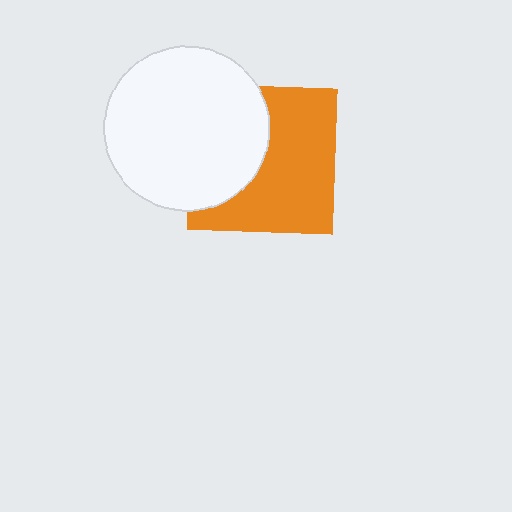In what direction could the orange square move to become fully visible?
The orange square could move right. That would shift it out from behind the white circle entirely.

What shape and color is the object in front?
The object in front is a white circle.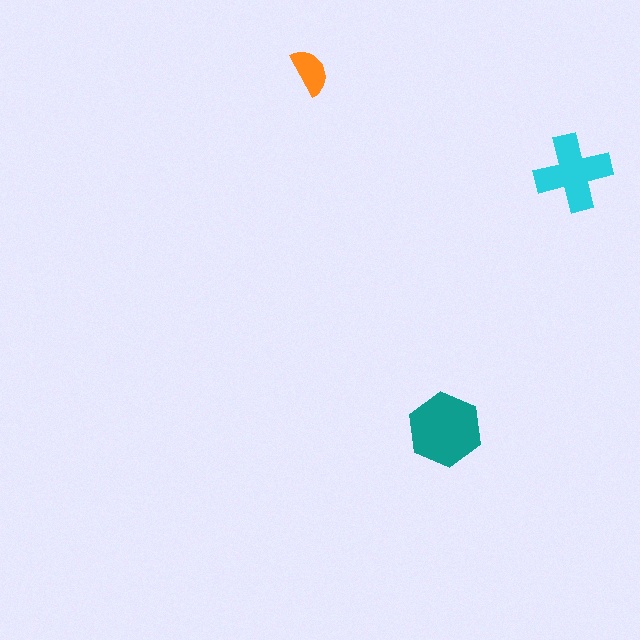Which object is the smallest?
The orange semicircle.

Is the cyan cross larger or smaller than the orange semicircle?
Larger.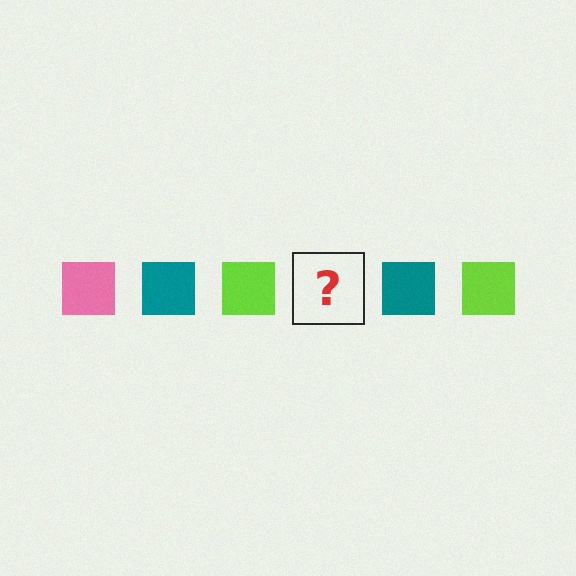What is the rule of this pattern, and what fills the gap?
The rule is that the pattern cycles through pink, teal, lime squares. The gap should be filled with a pink square.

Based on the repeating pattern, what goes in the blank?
The blank should be a pink square.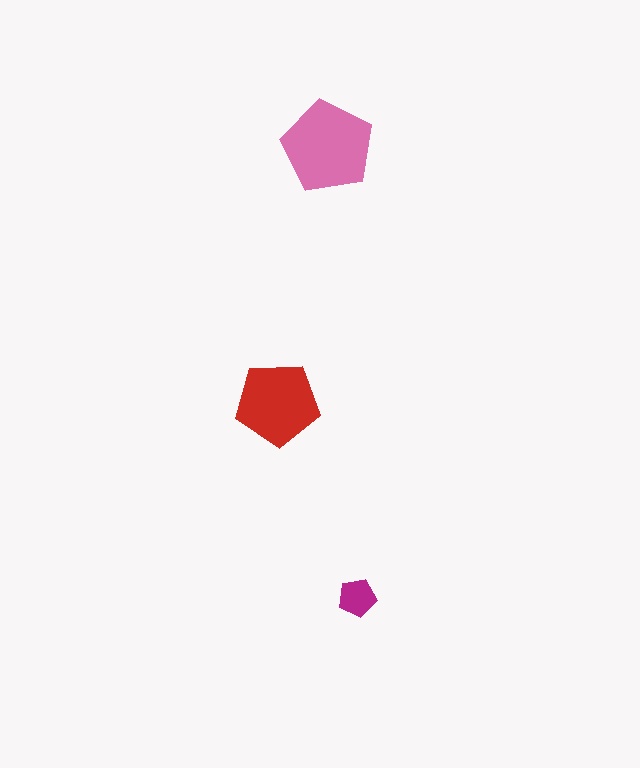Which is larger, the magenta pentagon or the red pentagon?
The red one.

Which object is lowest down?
The magenta pentagon is bottommost.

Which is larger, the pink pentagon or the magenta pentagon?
The pink one.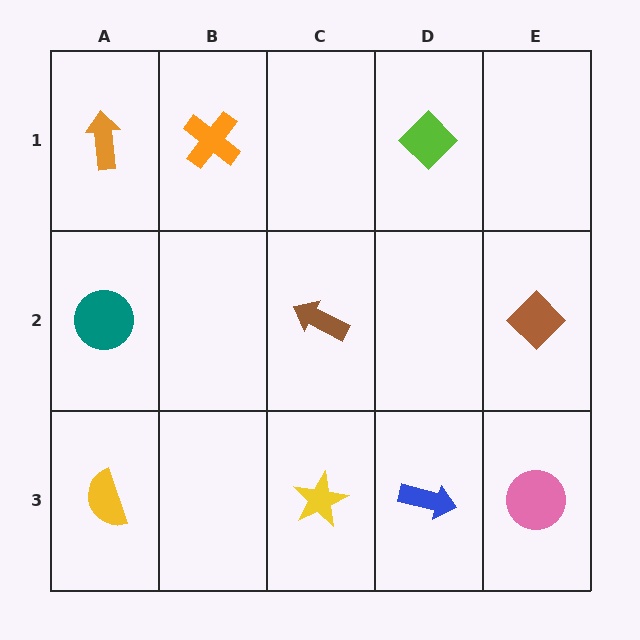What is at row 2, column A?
A teal circle.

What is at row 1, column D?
A lime diamond.